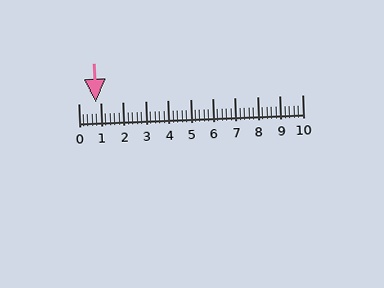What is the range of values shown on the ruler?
The ruler shows values from 0 to 10.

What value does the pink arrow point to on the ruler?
The pink arrow points to approximately 0.8.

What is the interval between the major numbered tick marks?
The major tick marks are spaced 1 units apart.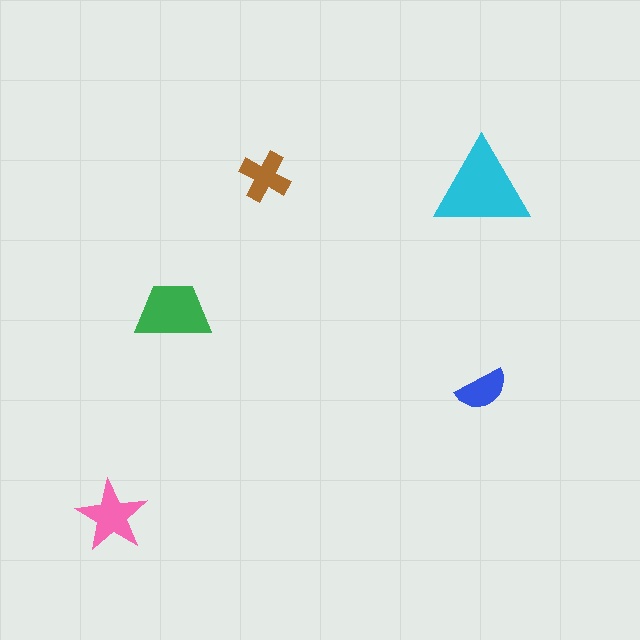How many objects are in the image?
There are 5 objects in the image.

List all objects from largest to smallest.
The cyan triangle, the green trapezoid, the pink star, the brown cross, the blue semicircle.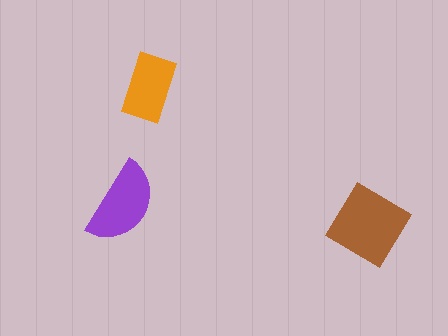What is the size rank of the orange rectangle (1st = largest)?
3rd.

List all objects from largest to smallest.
The brown diamond, the purple semicircle, the orange rectangle.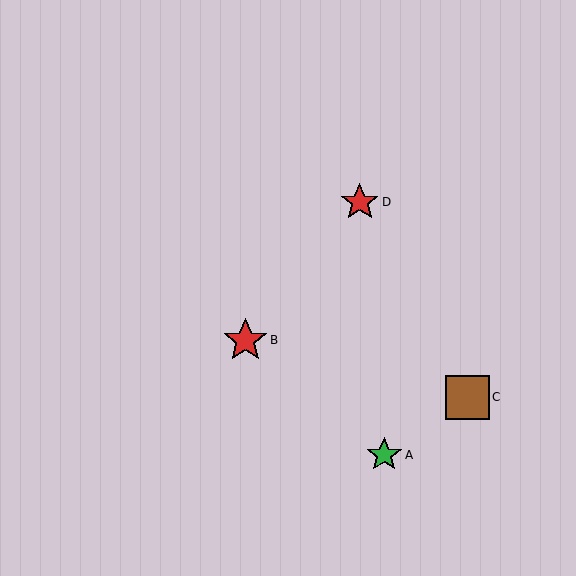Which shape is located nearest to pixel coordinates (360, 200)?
The red star (labeled D) at (360, 202) is nearest to that location.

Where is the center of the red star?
The center of the red star is at (245, 340).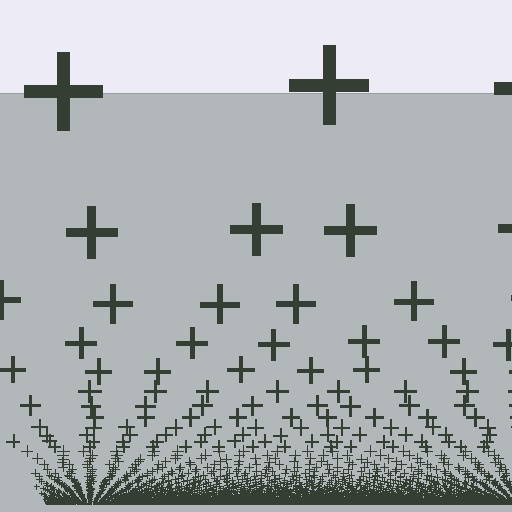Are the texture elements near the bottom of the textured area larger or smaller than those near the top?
Smaller. The gradient is inverted — elements near the bottom are smaller and denser.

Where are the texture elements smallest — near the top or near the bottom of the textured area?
Near the bottom.